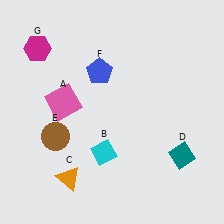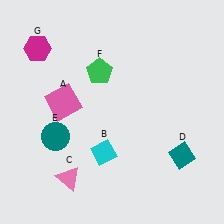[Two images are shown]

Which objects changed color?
C changed from orange to pink. E changed from brown to teal. F changed from blue to green.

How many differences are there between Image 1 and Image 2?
There are 3 differences between the two images.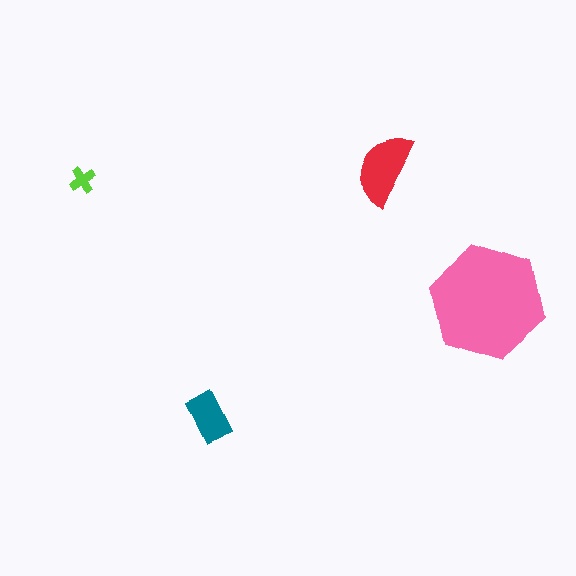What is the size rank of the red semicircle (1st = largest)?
2nd.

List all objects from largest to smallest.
The pink hexagon, the red semicircle, the teal rectangle, the lime cross.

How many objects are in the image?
There are 4 objects in the image.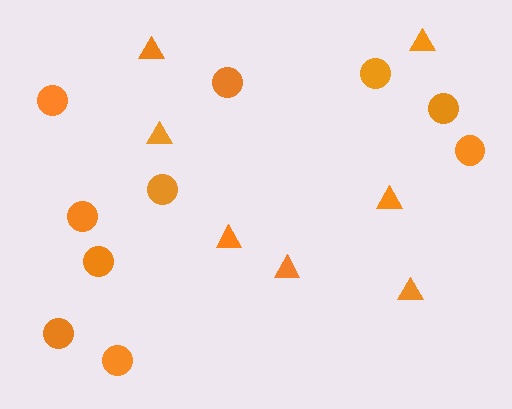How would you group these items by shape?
There are 2 groups: one group of circles (10) and one group of triangles (7).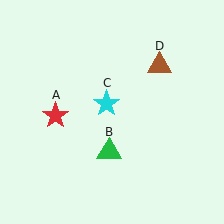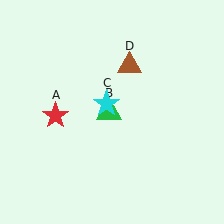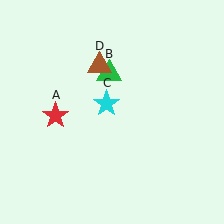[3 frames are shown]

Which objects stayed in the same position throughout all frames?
Red star (object A) and cyan star (object C) remained stationary.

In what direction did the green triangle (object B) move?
The green triangle (object B) moved up.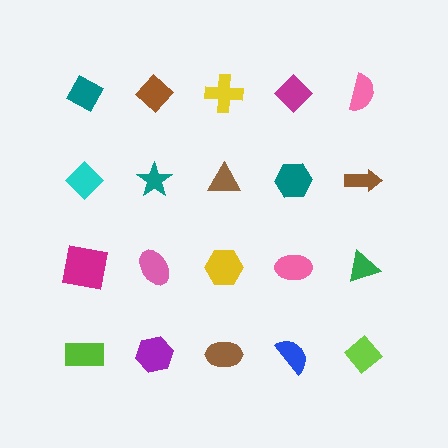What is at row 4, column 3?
A brown ellipse.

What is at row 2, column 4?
A teal hexagon.